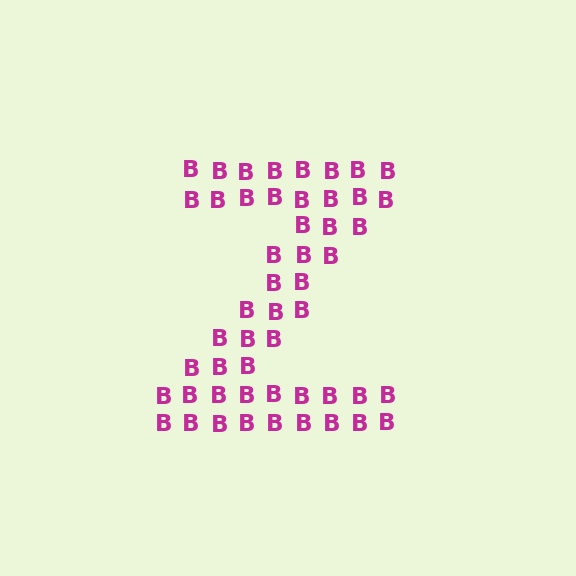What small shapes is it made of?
It is made of small letter B's.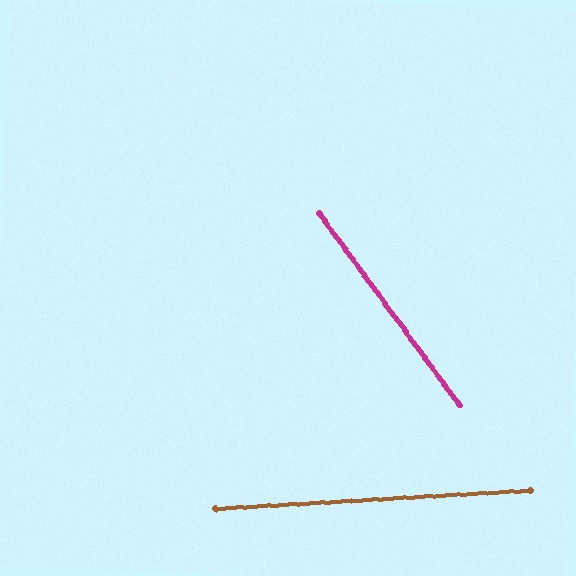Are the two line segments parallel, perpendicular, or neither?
Neither parallel nor perpendicular — they differ by about 57°.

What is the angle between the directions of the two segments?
Approximately 57 degrees.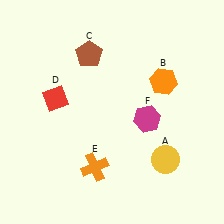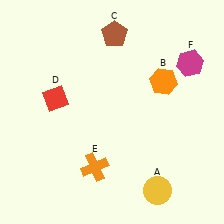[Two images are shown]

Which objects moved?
The objects that moved are: the yellow circle (A), the brown pentagon (C), the magenta hexagon (F).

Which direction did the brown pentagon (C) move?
The brown pentagon (C) moved right.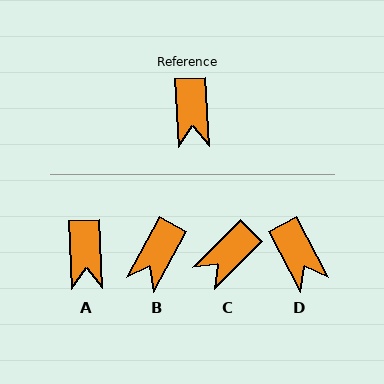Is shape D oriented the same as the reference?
No, it is off by about 25 degrees.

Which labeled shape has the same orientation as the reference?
A.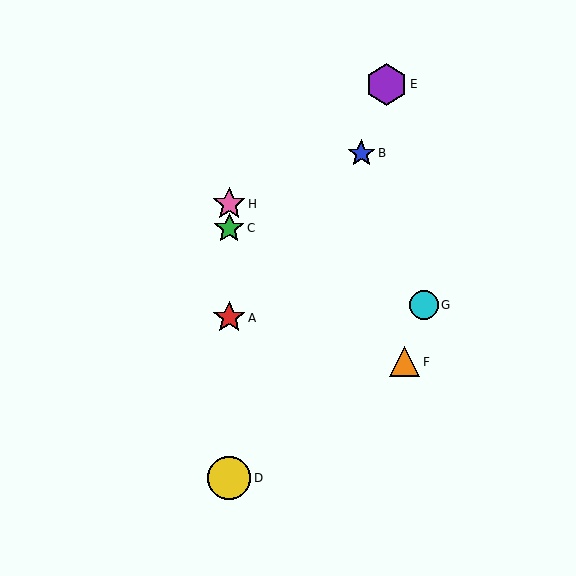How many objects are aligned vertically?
4 objects (A, C, D, H) are aligned vertically.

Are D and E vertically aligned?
No, D is at x≈229 and E is at x≈386.